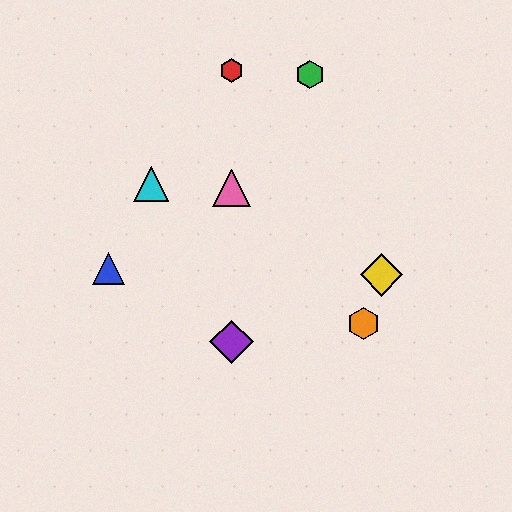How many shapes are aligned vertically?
3 shapes (the red hexagon, the purple diamond, the pink triangle) are aligned vertically.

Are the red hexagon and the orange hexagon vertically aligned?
No, the red hexagon is at x≈232 and the orange hexagon is at x≈364.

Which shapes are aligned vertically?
The red hexagon, the purple diamond, the pink triangle are aligned vertically.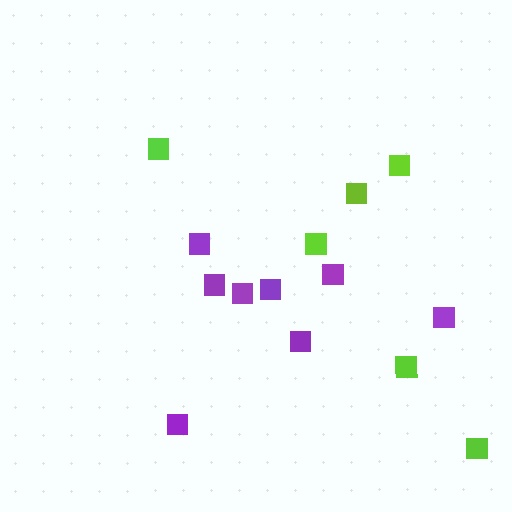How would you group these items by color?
There are 2 groups: one group of lime squares (6) and one group of purple squares (8).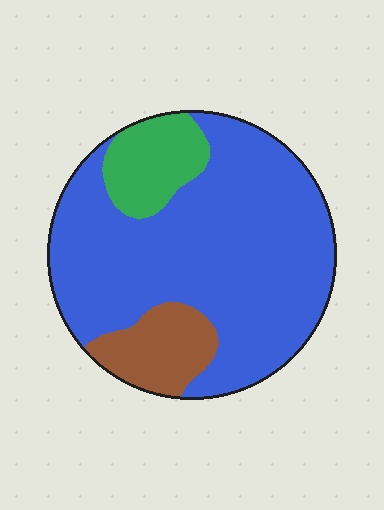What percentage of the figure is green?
Green takes up less than a sixth of the figure.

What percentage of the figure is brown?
Brown covers around 10% of the figure.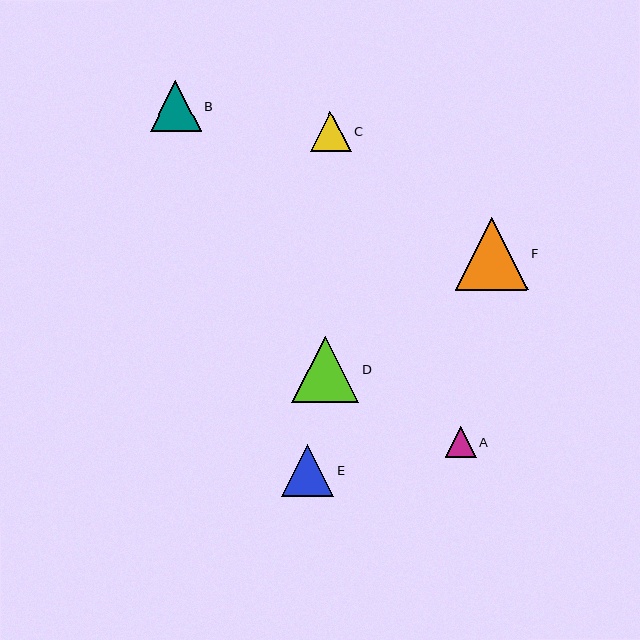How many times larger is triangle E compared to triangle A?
Triangle E is approximately 1.6 times the size of triangle A.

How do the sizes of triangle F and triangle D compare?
Triangle F and triangle D are approximately the same size.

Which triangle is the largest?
Triangle F is the largest with a size of approximately 73 pixels.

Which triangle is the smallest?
Triangle A is the smallest with a size of approximately 31 pixels.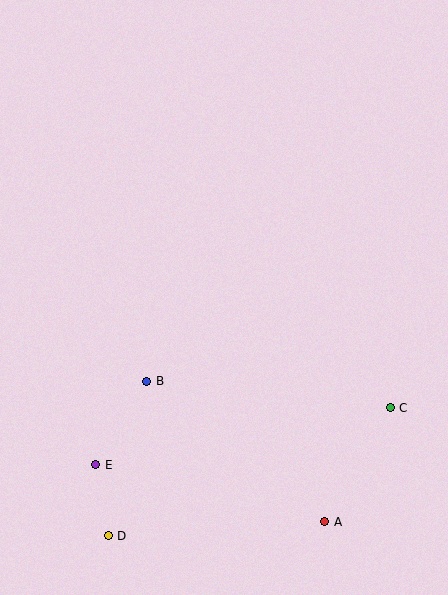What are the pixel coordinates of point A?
Point A is at (325, 522).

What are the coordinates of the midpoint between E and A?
The midpoint between E and A is at (210, 493).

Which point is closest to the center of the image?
Point B at (147, 381) is closest to the center.